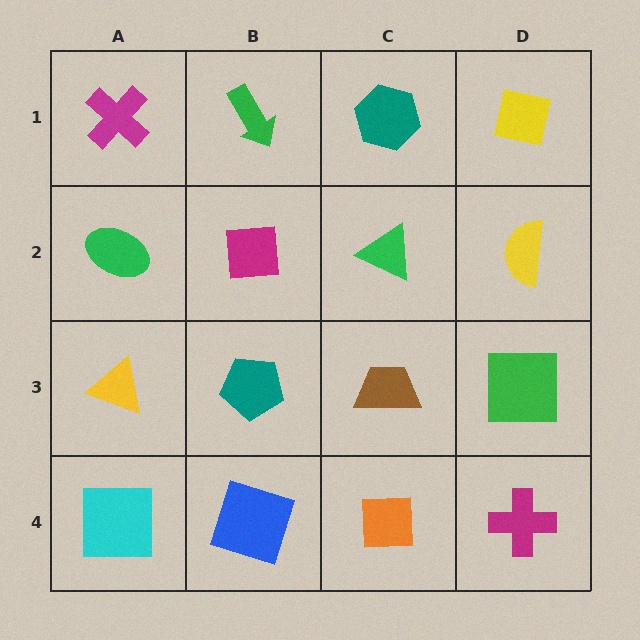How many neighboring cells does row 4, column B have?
3.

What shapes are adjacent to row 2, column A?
A magenta cross (row 1, column A), a yellow triangle (row 3, column A), a magenta square (row 2, column B).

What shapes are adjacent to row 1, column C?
A green triangle (row 2, column C), a green arrow (row 1, column B), a yellow square (row 1, column D).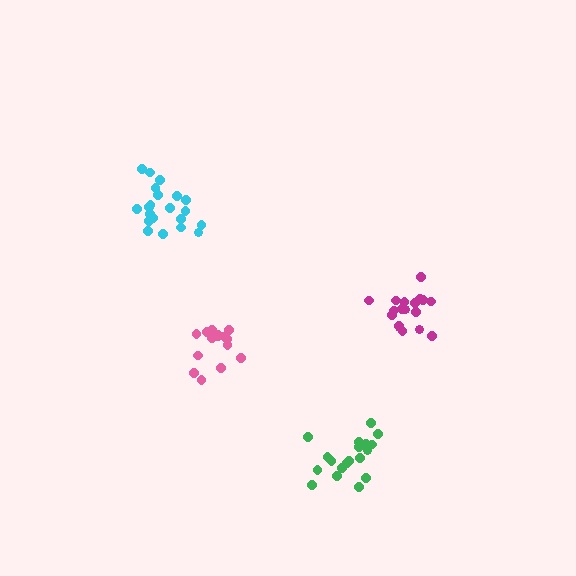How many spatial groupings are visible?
There are 4 spatial groupings.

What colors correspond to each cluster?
The clusters are colored: magenta, green, cyan, pink.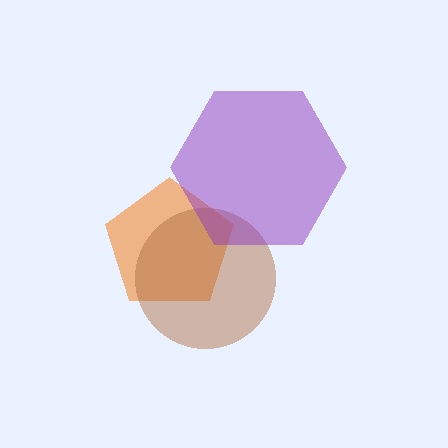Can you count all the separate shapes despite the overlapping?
Yes, there are 3 separate shapes.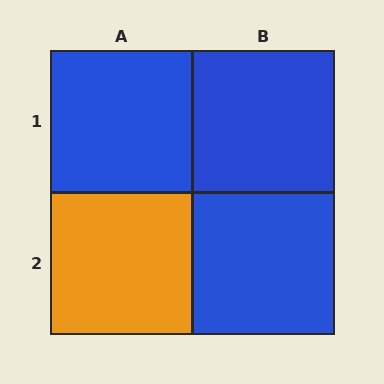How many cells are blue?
3 cells are blue.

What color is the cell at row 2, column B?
Blue.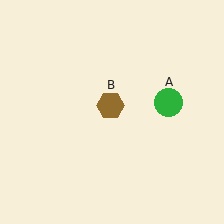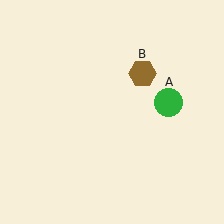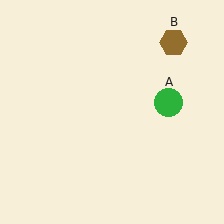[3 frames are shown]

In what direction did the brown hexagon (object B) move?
The brown hexagon (object B) moved up and to the right.